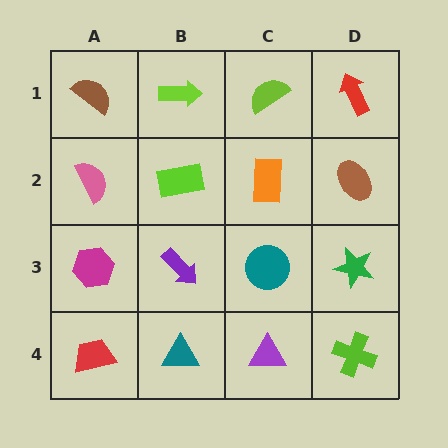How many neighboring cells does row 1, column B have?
3.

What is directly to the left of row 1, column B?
A brown semicircle.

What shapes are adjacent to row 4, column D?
A green star (row 3, column D), a purple triangle (row 4, column C).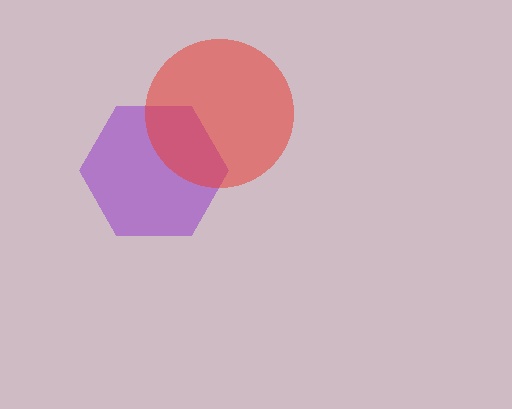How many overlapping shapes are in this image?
There are 2 overlapping shapes in the image.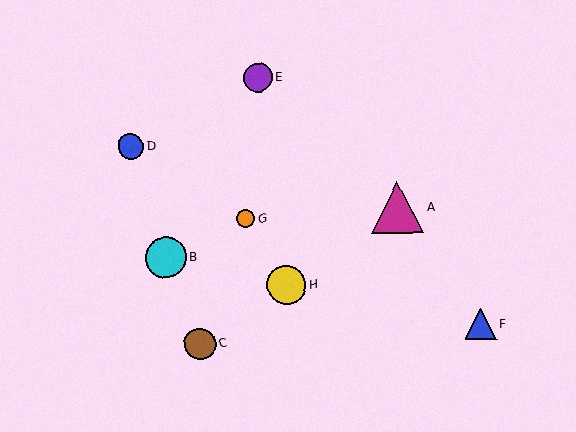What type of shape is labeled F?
Shape F is a blue triangle.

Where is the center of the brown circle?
The center of the brown circle is at (200, 344).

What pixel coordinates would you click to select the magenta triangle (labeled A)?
Click at (398, 207) to select the magenta triangle A.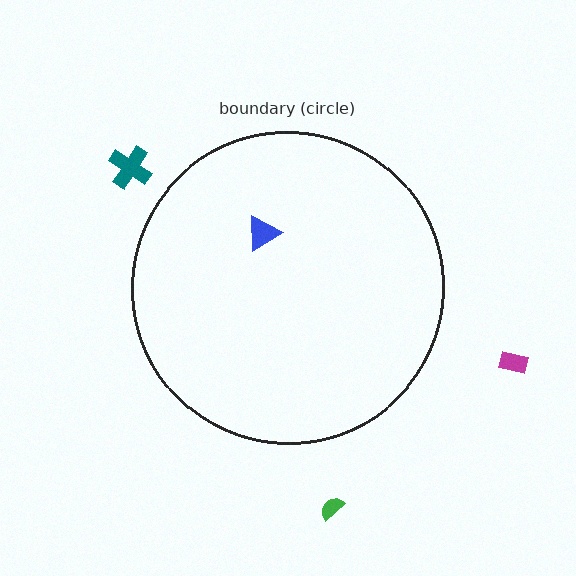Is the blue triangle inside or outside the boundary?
Inside.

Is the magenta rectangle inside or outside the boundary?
Outside.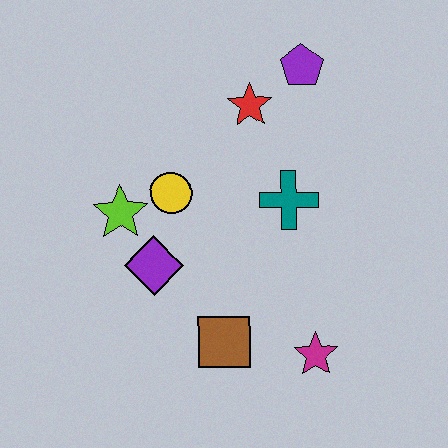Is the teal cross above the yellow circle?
No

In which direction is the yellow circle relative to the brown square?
The yellow circle is above the brown square.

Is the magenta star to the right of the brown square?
Yes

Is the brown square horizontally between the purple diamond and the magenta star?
Yes